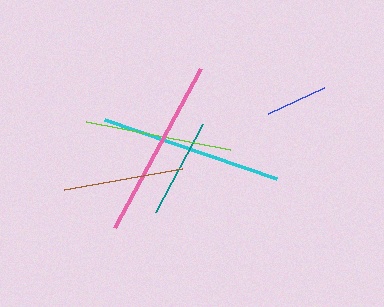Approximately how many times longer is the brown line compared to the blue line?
The brown line is approximately 1.9 times the length of the blue line.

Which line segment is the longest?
The cyan line is the longest at approximately 182 pixels.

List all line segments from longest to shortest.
From longest to shortest: cyan, pink, lime, brown, teal, blue.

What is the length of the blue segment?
The blue segment is approximately 62 pixels long.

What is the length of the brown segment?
The brown segment is approximately 120 pixels long.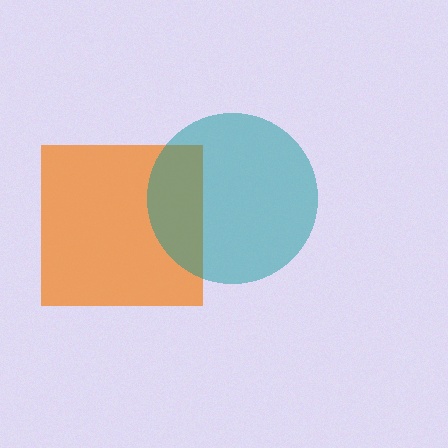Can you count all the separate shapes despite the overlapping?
Yes, there are 2 separate shapes.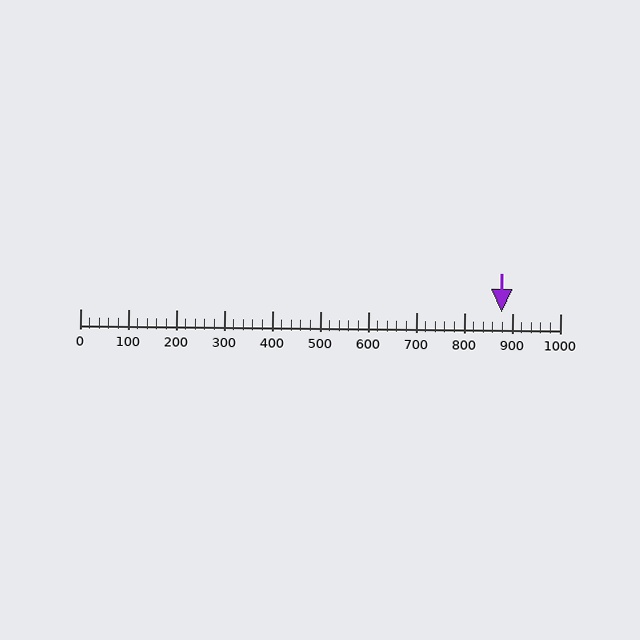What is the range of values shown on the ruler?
The ruler shows values from 0 to 1000.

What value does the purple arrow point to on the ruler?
The purple arrow points to approximately 877.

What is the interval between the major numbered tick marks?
The major tick marks are spaced 100 units apart.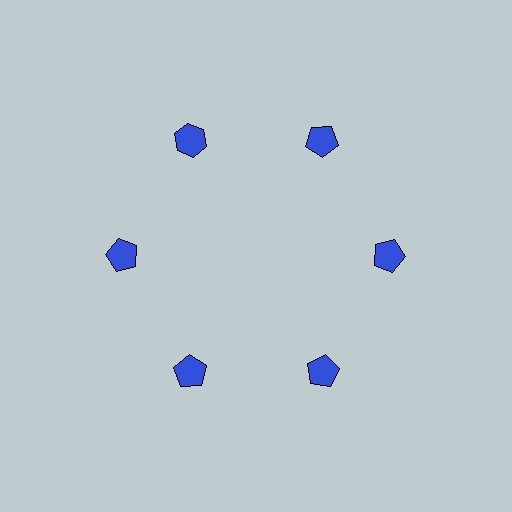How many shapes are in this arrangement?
There are 6 shapes arranged in a ring pattern.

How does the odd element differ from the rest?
It has a different shape: hexagon instead of pentagon.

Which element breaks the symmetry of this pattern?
The blue hexagon at roughly the 11 o'clock position breaks the symmetry. All other shapes are blue pentagons.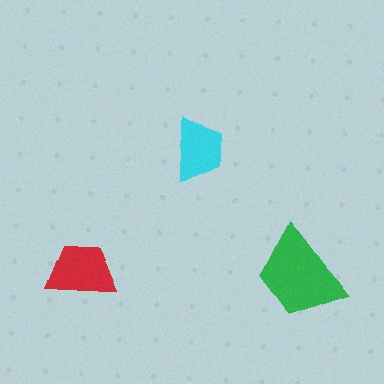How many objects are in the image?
There are 3 objects in the image.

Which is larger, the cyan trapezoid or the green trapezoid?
The green one.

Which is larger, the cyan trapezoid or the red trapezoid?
The red one.